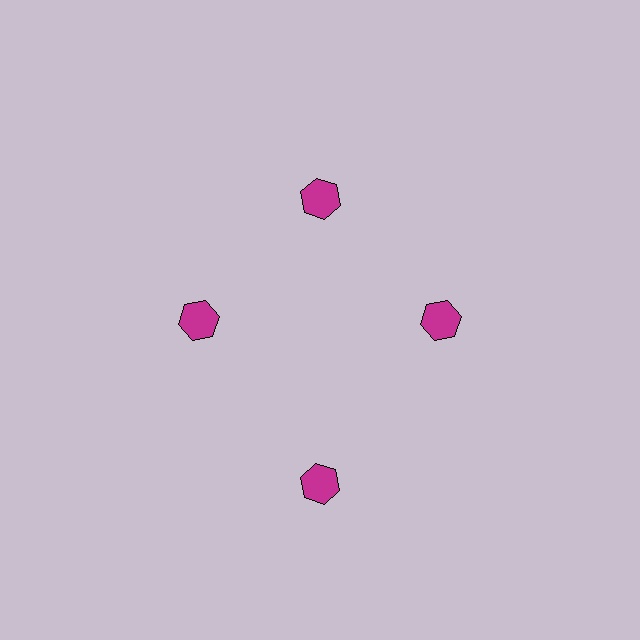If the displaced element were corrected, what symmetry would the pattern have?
It would have 4-fold rotational symmetry — the pattern would map onto itself every 90 degrees.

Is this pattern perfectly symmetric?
No. The 4 magenta hexagons are arranged in a ring, but one element near the 6 o'clock position is pushed outward from the center, breaking the 4-fold rotational symmetry.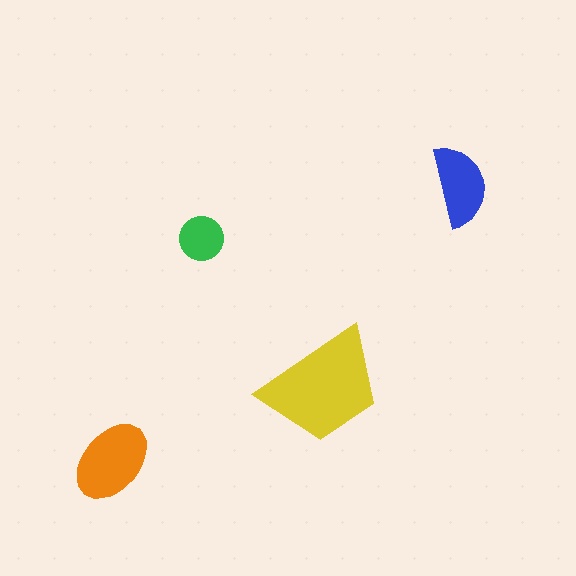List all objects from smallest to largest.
The green circle, the blue semicircle, the orange ellipse, the yellow trapezoid.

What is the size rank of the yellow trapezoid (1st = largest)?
1st.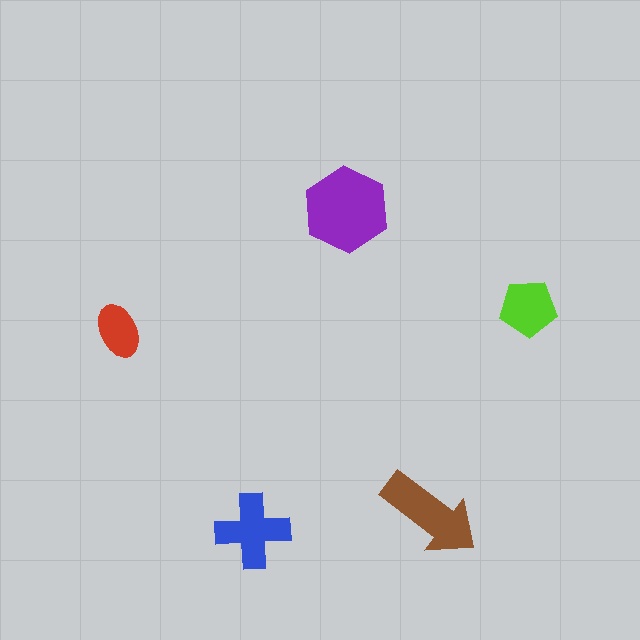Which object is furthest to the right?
The lime pentagon is rightmost.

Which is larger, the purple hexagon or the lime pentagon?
The purple hexagon.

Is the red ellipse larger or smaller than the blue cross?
Smaller.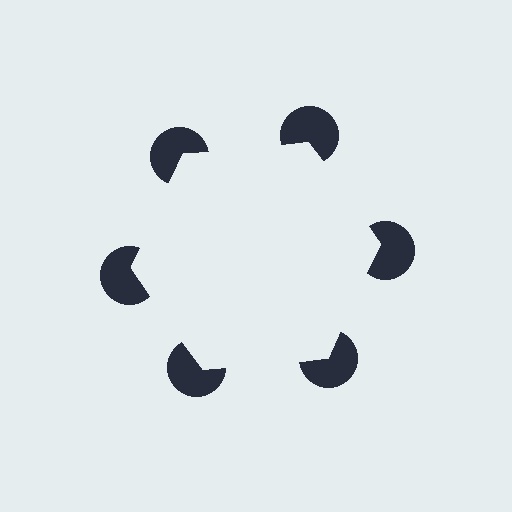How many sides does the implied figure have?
6 sides.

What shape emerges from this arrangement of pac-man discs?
An illusory hexagon — its edges are inferred from the aligned wedge cuts in the pac-man discs, not physically drawn.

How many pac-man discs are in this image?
There are 6 — one at each vertex of the illusory hexagon.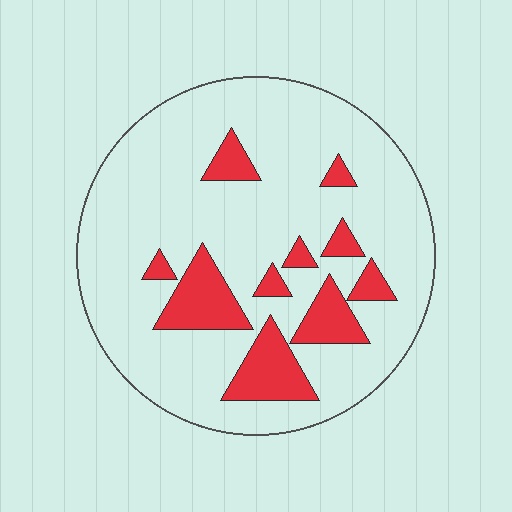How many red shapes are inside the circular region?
10.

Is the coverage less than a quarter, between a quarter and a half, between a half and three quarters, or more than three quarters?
Less than a quarter.